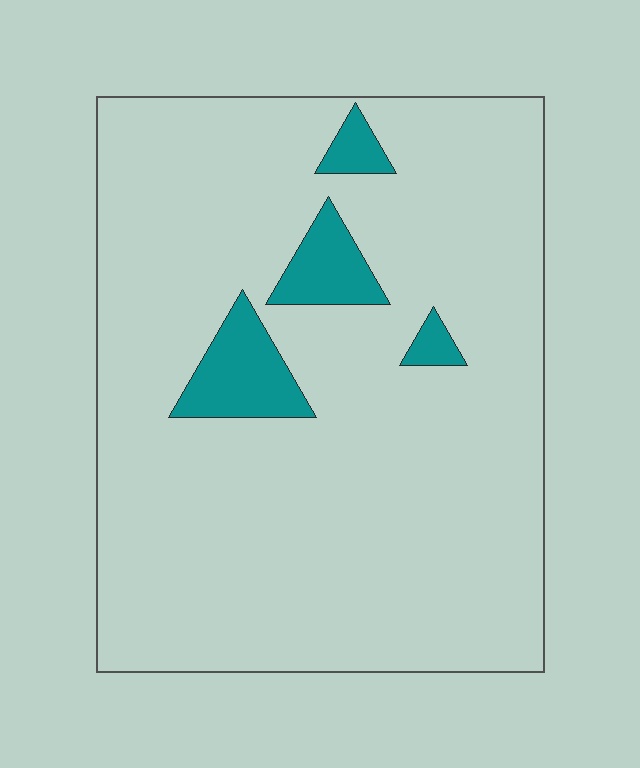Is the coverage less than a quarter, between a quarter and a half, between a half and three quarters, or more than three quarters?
Less than a quarter.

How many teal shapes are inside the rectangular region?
4.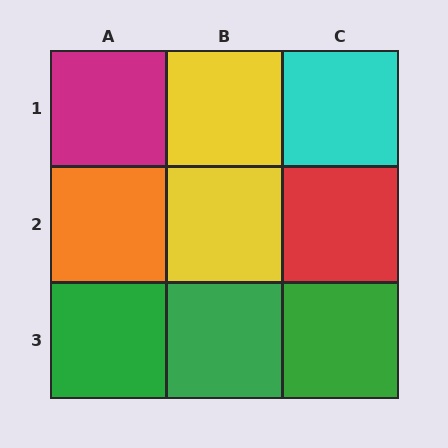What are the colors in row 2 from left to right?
Orange, yellow, red.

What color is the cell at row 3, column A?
Green.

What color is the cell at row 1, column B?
Yellow.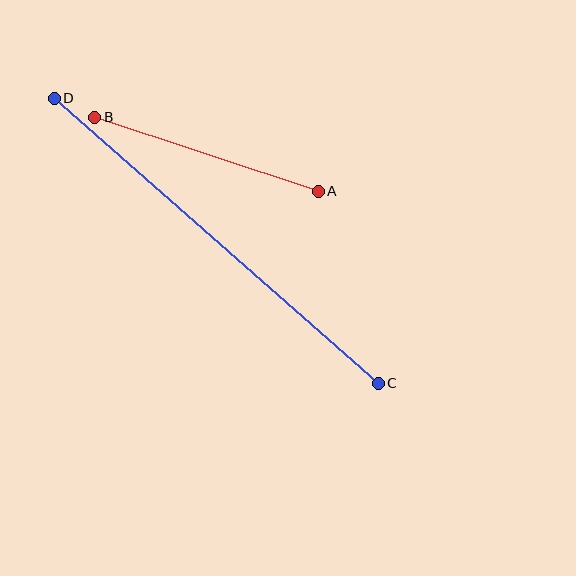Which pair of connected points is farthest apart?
Points C and D are farthest apart.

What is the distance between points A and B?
The distance is approximately 236 pixels.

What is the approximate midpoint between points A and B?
The midpoint is at approximately (206, 154) pixels.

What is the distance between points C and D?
The distance is approximately 431 pixels.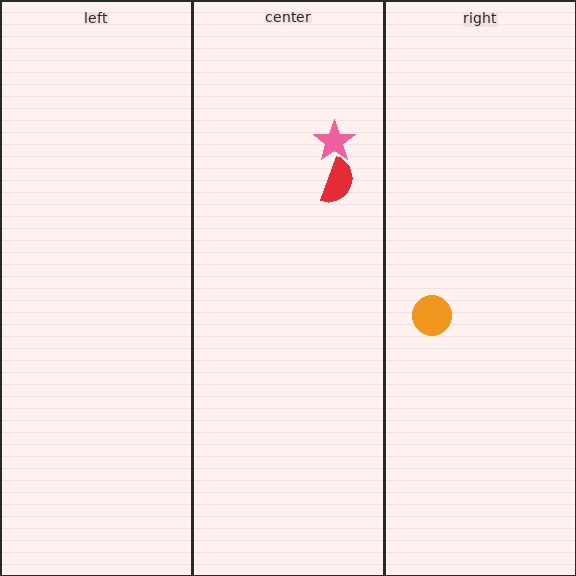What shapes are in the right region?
The orange circle.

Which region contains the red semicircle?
The center region.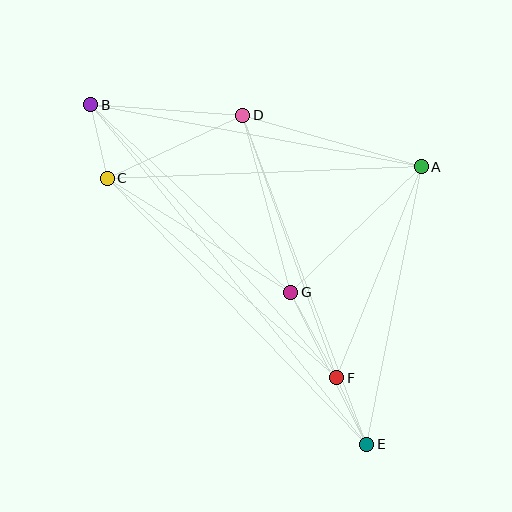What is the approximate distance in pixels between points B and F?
The distance between B and F is approximately 367 pixels.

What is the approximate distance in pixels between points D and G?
The distance between D and G is approximately 184 pixels.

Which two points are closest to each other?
Points E and F are closest to each other.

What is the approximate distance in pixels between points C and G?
The distance between C and G is approximately 216 pixels.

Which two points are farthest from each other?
Points B and E are farthest from each other.